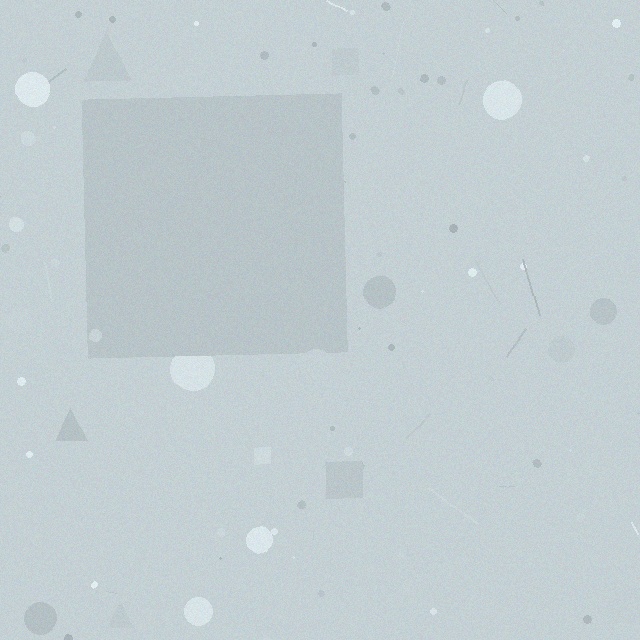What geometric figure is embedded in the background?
A square is embedded in the background.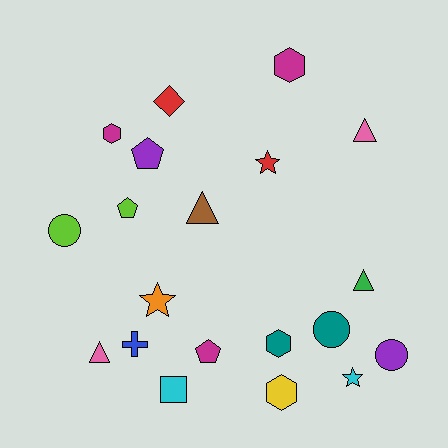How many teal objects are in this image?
There are 2 teal objects.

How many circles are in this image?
There are 3 circles.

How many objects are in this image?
There are 20 objects.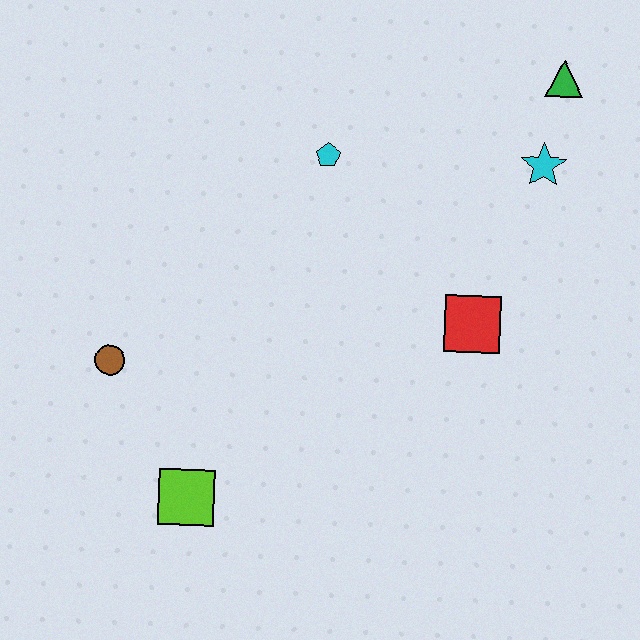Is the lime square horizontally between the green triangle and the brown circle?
Yes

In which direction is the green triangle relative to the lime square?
The green triangle is above the lime square.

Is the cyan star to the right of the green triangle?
No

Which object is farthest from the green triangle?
The lime square is farthest from the green triangle.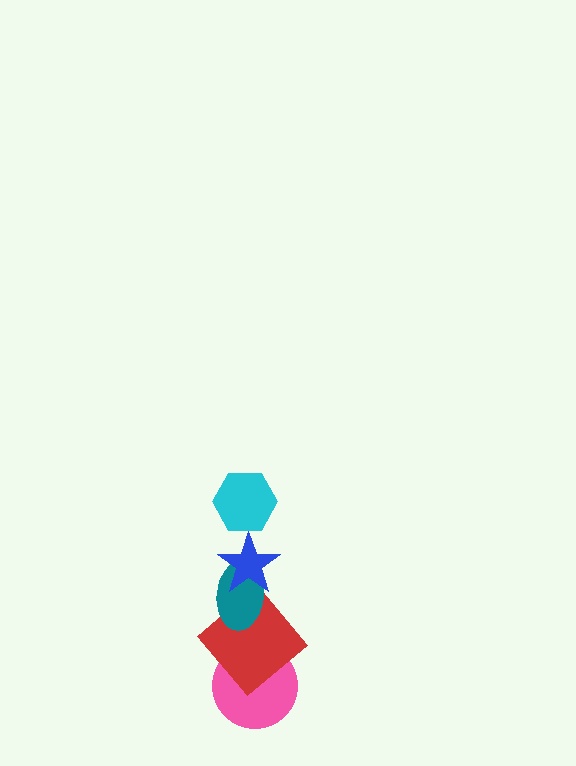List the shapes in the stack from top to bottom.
From top to bottom: the cyan hexagon, the blue star, the teal ellipse, the red diamond, the pink circle.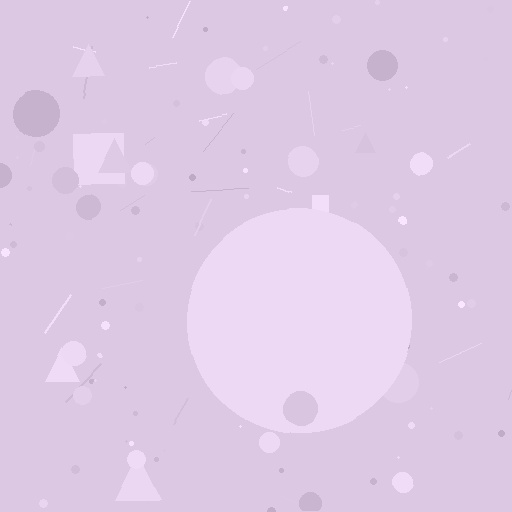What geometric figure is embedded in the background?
A circle is embedded in the background.